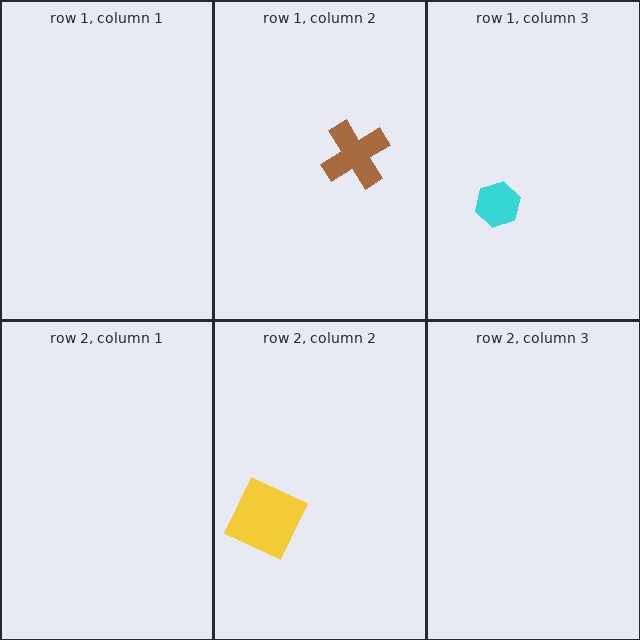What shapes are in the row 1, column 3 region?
The cyan hexagon.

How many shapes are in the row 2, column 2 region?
1.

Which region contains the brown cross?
The row 1, column 2 region.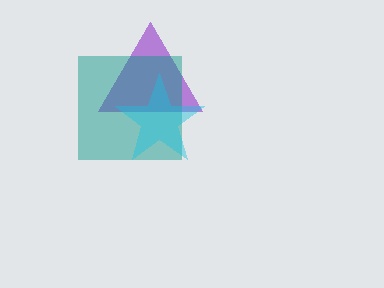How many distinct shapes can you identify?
There are 3 distinct shapes: a purple triangle, a teal square, a cyan star.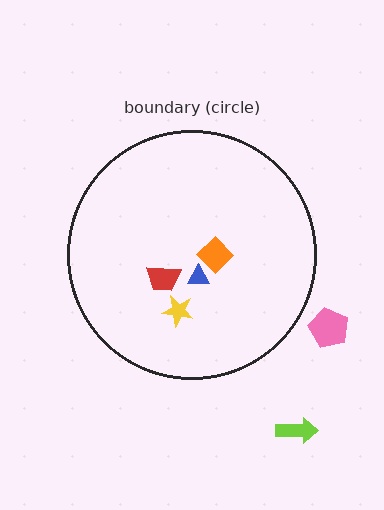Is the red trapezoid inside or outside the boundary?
Inside.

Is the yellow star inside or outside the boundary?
Inside.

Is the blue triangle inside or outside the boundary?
Inside.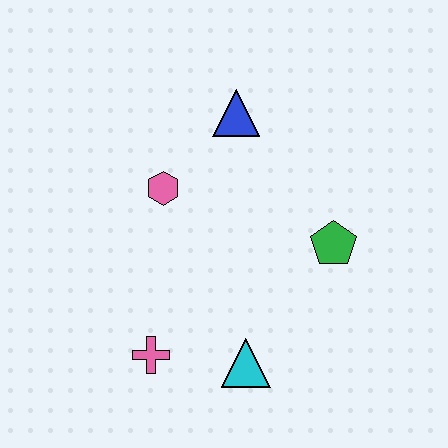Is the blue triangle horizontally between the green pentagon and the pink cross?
Yes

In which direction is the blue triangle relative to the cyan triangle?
The blue triangle is above the cyan triangle.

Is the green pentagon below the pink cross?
No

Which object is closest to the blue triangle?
The pink hexagon is closest to the blue triangle.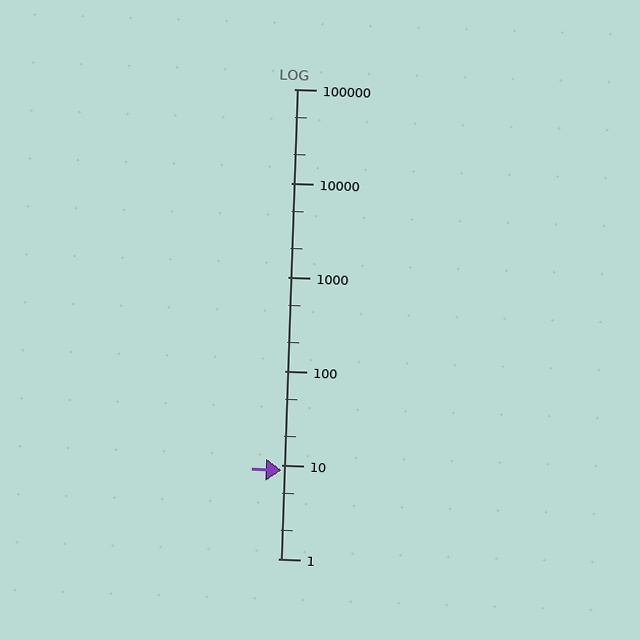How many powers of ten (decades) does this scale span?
The scale spans 5 decades, from 1 to 100000.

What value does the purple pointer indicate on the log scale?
The pointer indicates approximately 8.8.